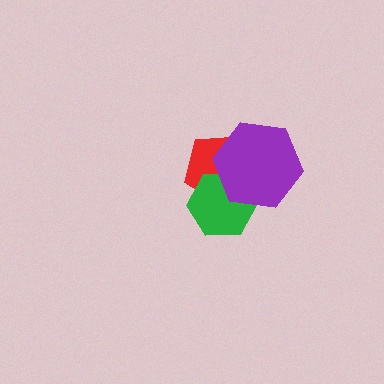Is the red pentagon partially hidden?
Yes, it is partially covered by another shape.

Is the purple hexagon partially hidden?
No, no other shape covers it.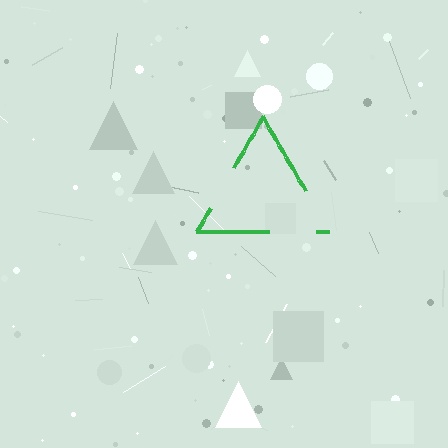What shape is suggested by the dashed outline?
The dashed outline suggests a triangle.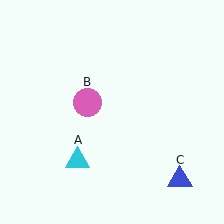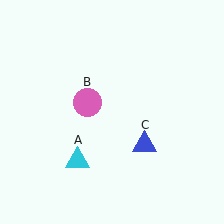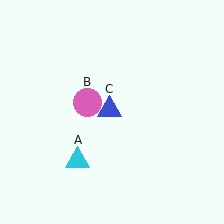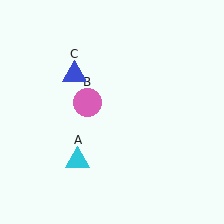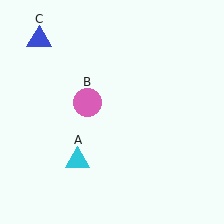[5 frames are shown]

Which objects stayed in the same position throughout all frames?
Cyan triangle (object A) and pink circle (object B) remained stationary.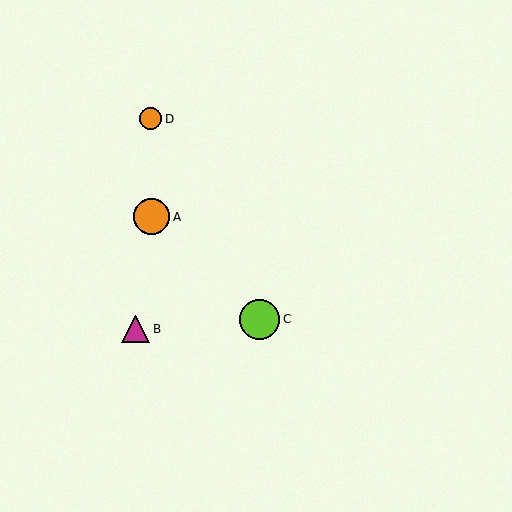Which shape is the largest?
The lime circle (labeled C) is the largest.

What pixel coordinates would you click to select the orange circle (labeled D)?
Click at (150, 119) to select the orange circle D.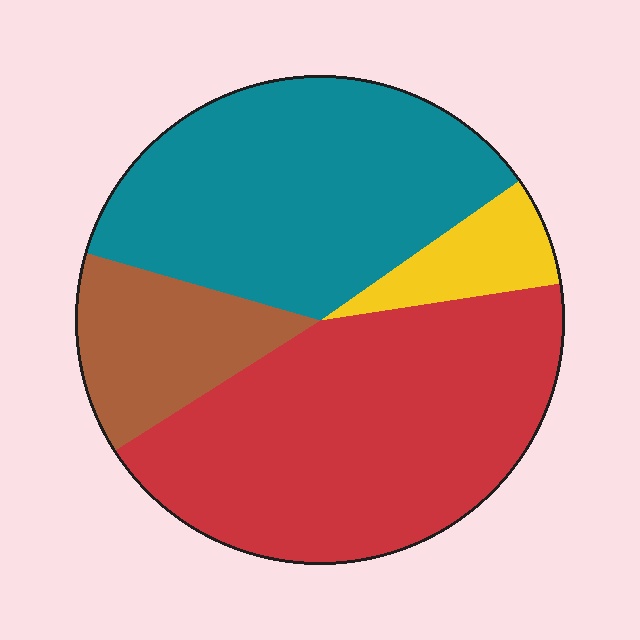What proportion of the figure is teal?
Teal takes up between a quarter and a half of the figure.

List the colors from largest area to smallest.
From largest to smallest: red, teal, brown, yellow.